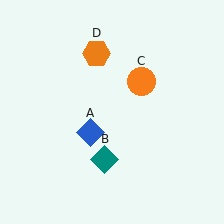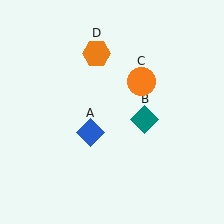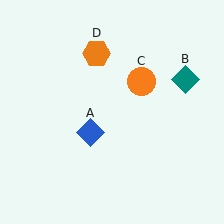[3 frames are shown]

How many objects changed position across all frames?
1 object changed position: teal diamond (object B).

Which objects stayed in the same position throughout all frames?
Blue diamond (object A) and orange circle (object C) and orange hexagon (object D) remained stationary.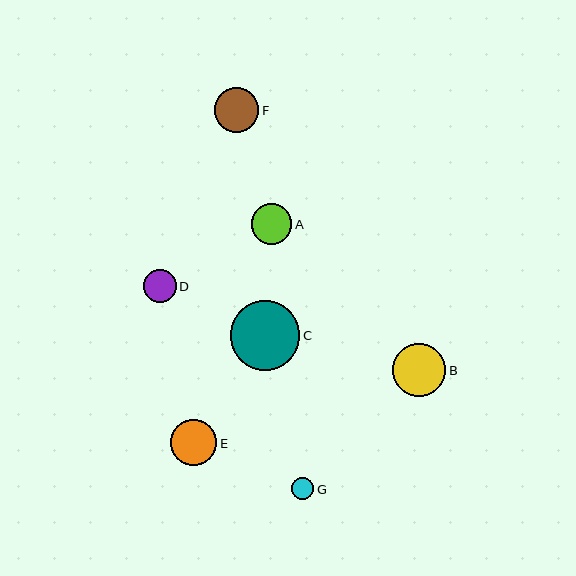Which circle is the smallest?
Circle G is the smallest with a size of approximately 22 pixels.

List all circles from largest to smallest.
From largest to smallest: C, B, E, F, A, D, G.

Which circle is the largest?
Circle C is the largest with a size of approximately 69 pixels.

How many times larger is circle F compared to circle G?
Circle F is approximately 2.0 times the size of circle G.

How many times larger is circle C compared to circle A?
Circle C is approximately 1.7 times the size of circle A.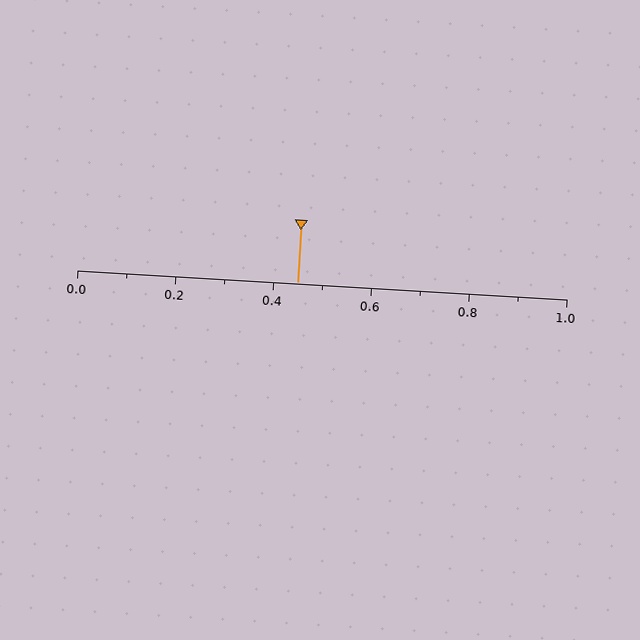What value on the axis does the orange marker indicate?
The marker indicates approximately 0.45.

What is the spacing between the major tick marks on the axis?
The major ticks are spaced 0.2 apart.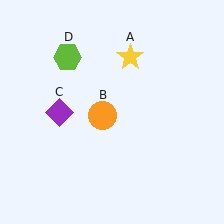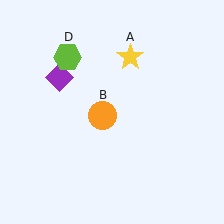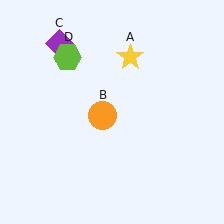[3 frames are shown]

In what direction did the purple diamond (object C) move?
The purple diamond (object C) moved up.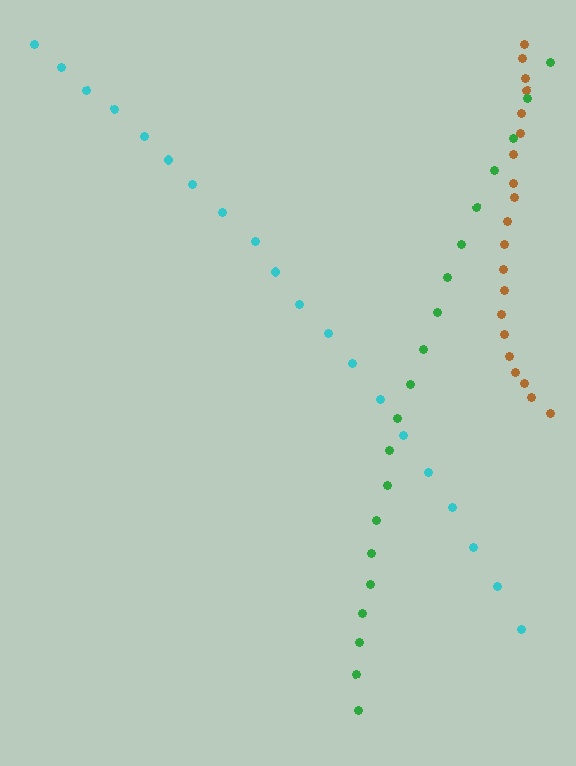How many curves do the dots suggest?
There are 3 distinct paths.